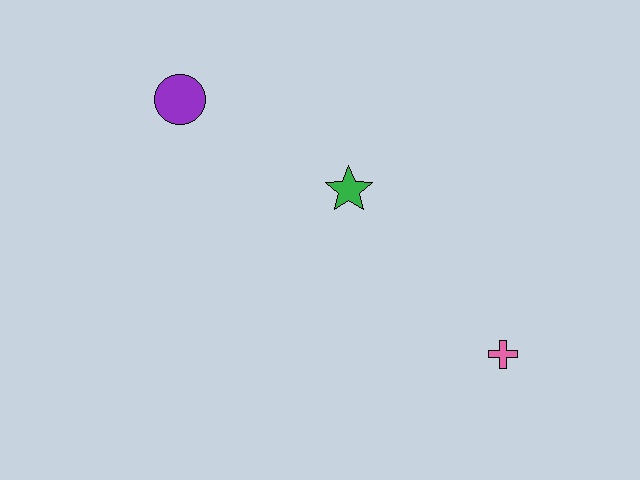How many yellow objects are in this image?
There are no yellow objects.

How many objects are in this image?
There are 3 objects.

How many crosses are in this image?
There is 1 cross.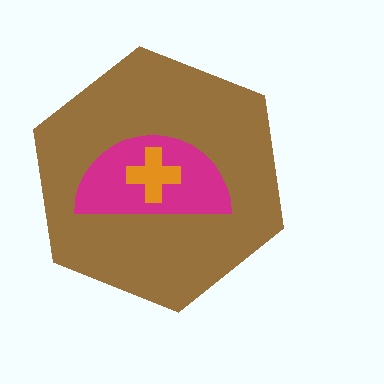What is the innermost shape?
The orange cross.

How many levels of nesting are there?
3.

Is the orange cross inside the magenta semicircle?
Yes.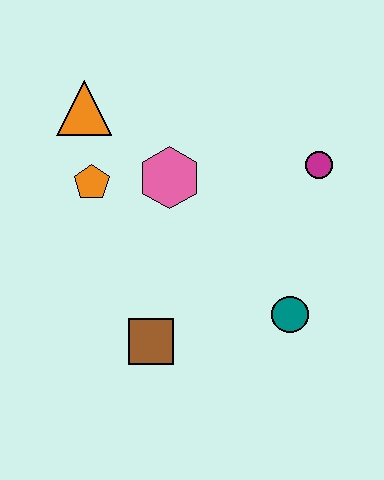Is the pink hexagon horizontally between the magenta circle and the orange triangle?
Yes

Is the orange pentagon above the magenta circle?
No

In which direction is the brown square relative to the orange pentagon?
The brown square is below the orange pentagon.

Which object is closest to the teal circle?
The brown square is closest to the teal circle.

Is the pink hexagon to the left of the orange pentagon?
No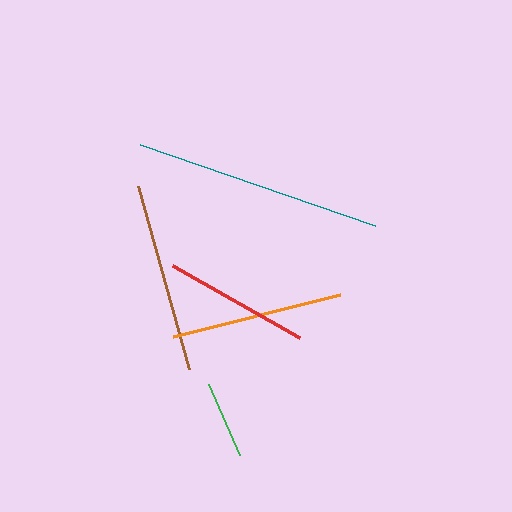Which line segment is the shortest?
The green line is the shortest at approximately 77 pixels.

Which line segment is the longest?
The teal line is the longest at approximately 249 pixels.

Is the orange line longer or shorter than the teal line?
The teal line is longer than the orange line.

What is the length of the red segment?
The red segment is approximately 145 pixels long.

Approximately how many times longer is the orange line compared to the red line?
The orange line is approximately 1.2 times the length of the red line.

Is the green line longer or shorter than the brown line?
The brown line is longer than the green line.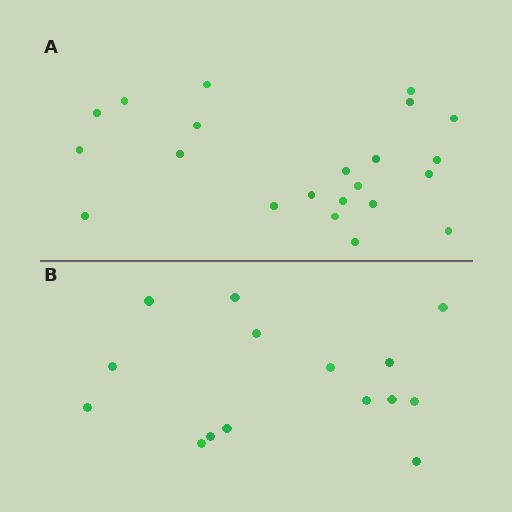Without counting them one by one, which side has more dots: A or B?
Region A (the top region) has more dots.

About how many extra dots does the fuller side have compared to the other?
Region A has roughly 8 or so more dots than region B.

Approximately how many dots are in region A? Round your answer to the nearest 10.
About 20 dots. (The exact count is 22, which rounds to 20.)